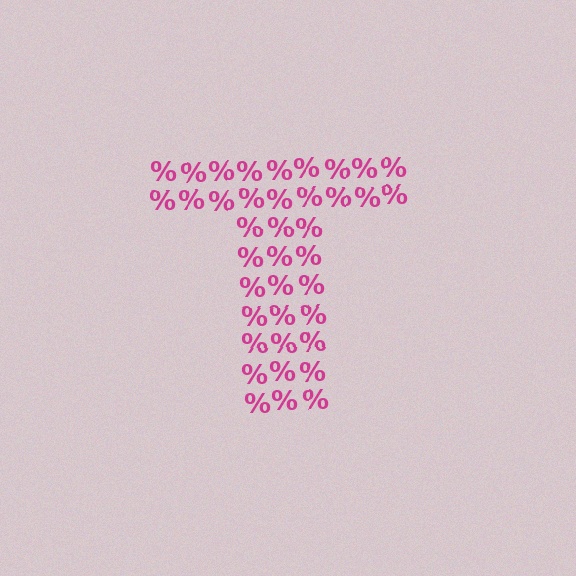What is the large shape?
The large shape is the letter T.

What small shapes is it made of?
It is made of small percent signs.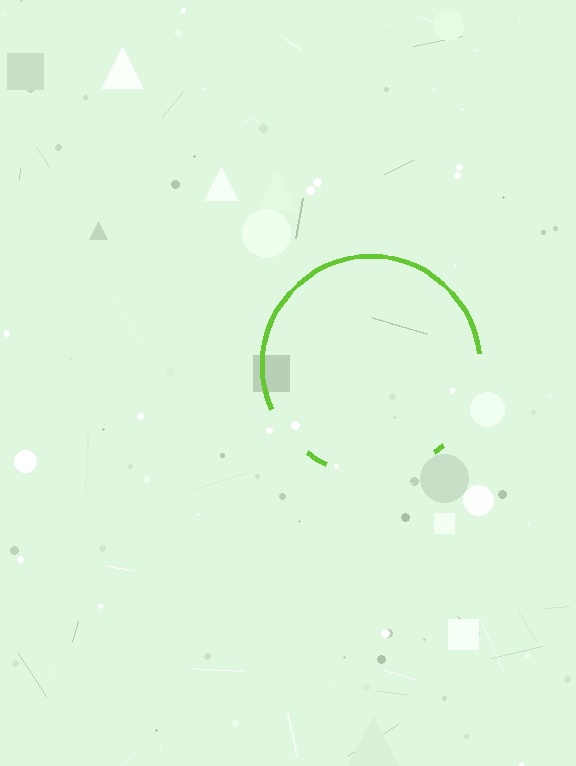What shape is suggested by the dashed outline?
The dashed outline suggests a circle.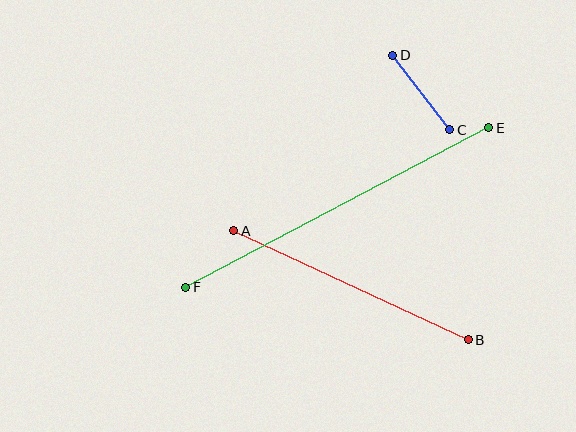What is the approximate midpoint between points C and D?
The midpoint is at approximately (421, 92) pixels.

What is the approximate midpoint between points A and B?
The midpoint is at approximately (351, 285) pixels.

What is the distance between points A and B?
The distance is approximately 258 pixels.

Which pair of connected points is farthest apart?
Points E and F are farthest apart.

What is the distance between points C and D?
The distance is approximately 93 pixels.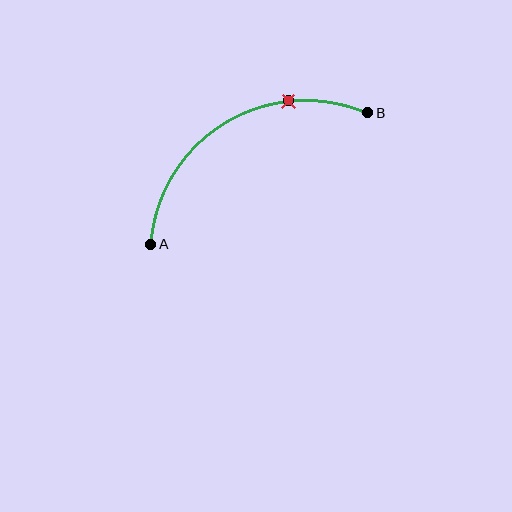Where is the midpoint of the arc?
The arc midpoint is the point on the curve farthest from the straight line joining A and B. It sits above that line.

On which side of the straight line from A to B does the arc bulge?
The arc bulges above the straight line connecting A and B.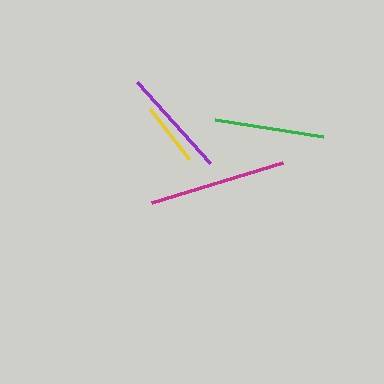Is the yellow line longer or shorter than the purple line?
The purple line is longer than the yellow line.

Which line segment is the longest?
The magenta line is the longest at approximately 137 pixels.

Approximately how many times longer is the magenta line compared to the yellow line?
The magenta line is approximately 2.2 times the length of the yellow line.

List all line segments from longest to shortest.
From longest to shortest: magenta, green, purple, yellow.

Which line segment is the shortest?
The yellow line is the shortest at approximately 64 pixels.